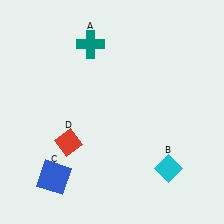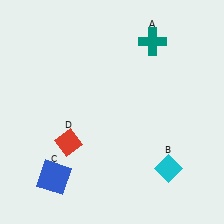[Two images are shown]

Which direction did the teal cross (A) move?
The teal cross (A) moved right.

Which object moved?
The teal cross (A) moved right.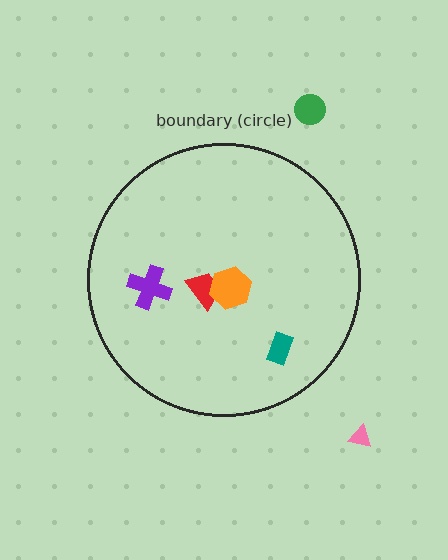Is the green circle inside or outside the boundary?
Outside.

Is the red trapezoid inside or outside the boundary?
Inside.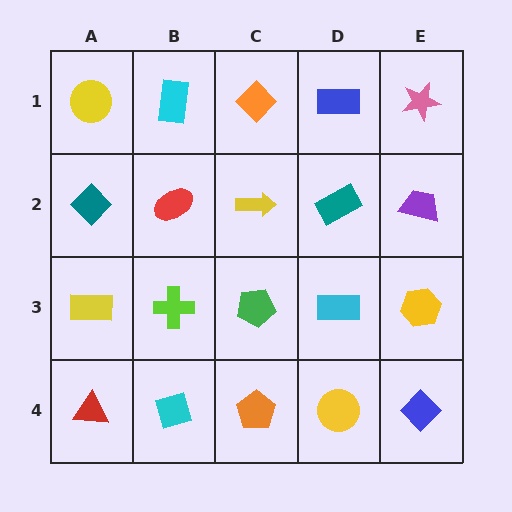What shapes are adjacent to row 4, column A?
A yellow rectangle (row 3, column A), a cyan diamond (row 4, column B).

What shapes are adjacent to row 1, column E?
A purple trapezoid (row 2, column E), a blue rectangle (row 1, column D).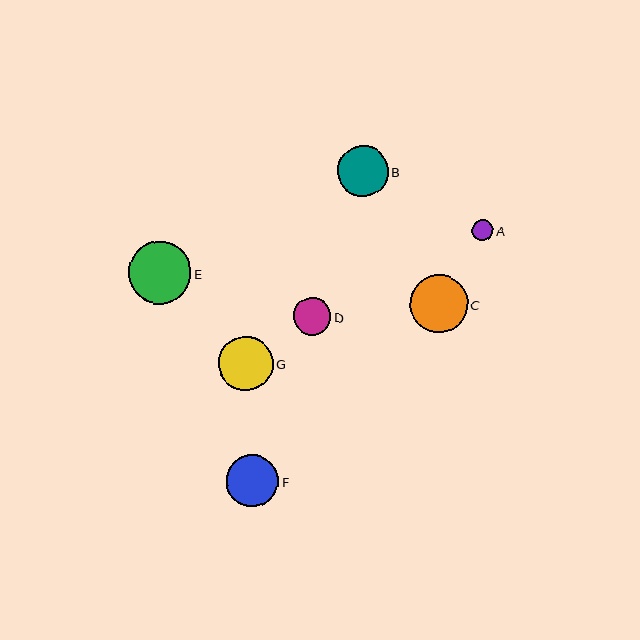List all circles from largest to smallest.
From largest to smallest: E, C, G, F, B, D, A.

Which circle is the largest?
Circle E is the largest with a size of approximately 63 pixels.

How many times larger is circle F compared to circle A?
Circle F is approximately 2.5 times the size of circle A.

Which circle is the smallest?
Circle A is the smallest with a size of approximately 21 pixels.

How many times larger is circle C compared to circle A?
Circle C is approximately 2.8 times the size of circle A.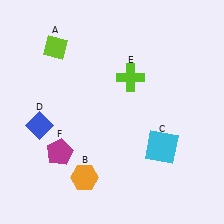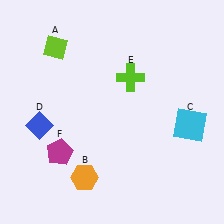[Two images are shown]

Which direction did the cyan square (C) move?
The cyan square (C) moved right.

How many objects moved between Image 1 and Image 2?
1 object moved between the two images.